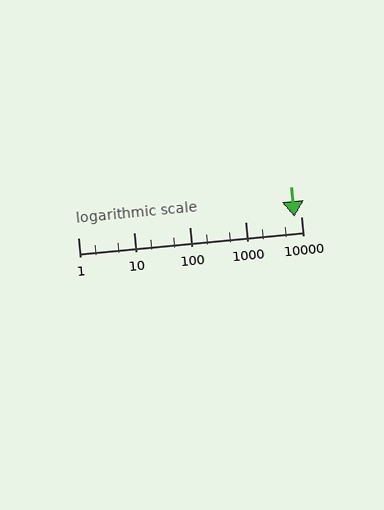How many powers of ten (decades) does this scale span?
The scale spans 4 decades, from 1 to 10000.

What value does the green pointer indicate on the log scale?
The pointer indicates approximately 7700.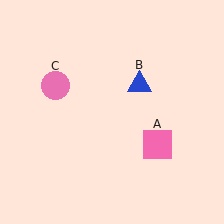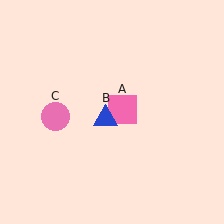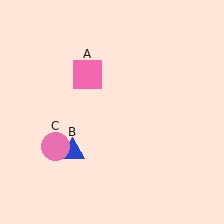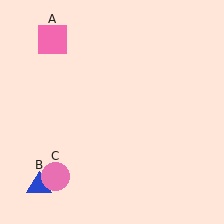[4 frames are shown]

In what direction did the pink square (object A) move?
The pink square (object A) moved up and to the left.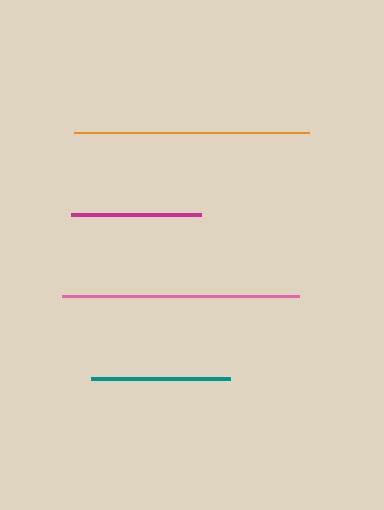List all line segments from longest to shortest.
From longest to shortest: pink, orange, teal, magenta.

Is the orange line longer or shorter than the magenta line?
The orange line is longer than the magenta line.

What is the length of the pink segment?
The pink segment is approximately 237 pixels long.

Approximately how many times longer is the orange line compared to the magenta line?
The orange line is approximately 1.8 times the length of the magenta line.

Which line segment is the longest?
The pink line is the longest at approximately 237 pixels.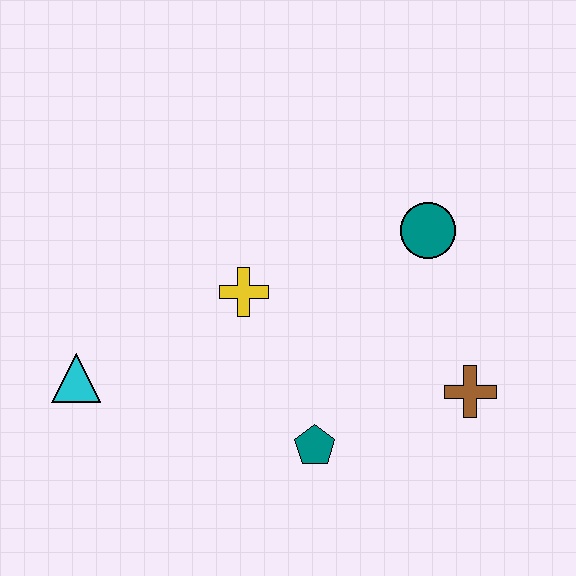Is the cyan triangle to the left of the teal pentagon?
Yes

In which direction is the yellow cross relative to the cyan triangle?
The yellow cross is to the right of the cyan triangle.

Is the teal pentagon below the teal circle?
Yes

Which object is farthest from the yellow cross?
The brown cross is farthest from the yellow cross.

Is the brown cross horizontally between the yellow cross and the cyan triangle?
No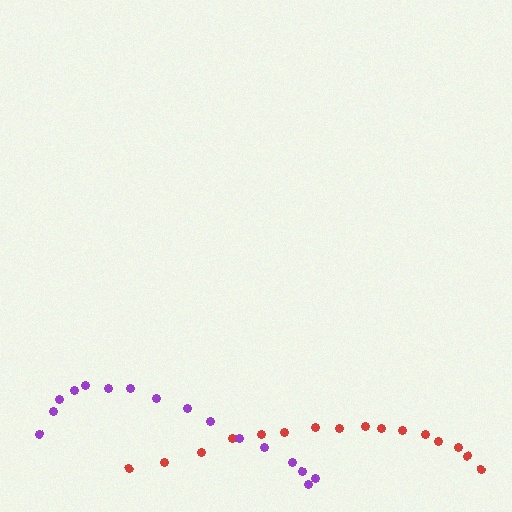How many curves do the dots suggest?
There are 2 distinct paths.